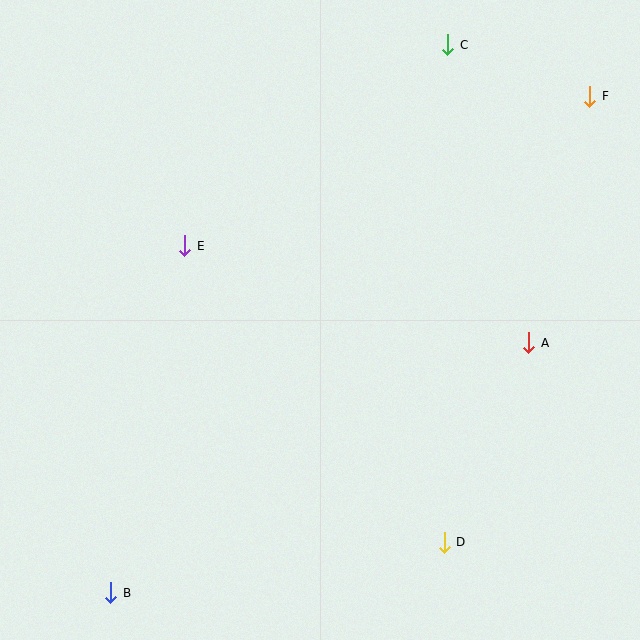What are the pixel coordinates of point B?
Point B is at (111, 593).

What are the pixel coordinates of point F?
Point F is at (590, 96).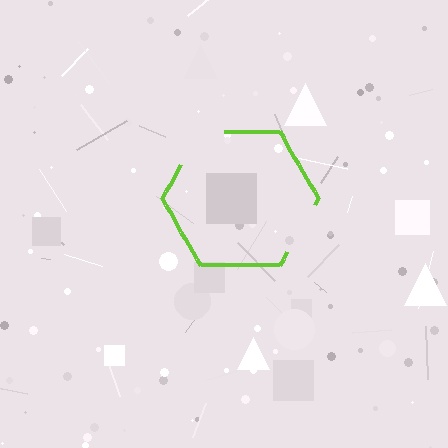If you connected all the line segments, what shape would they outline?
They would outline a hexagon.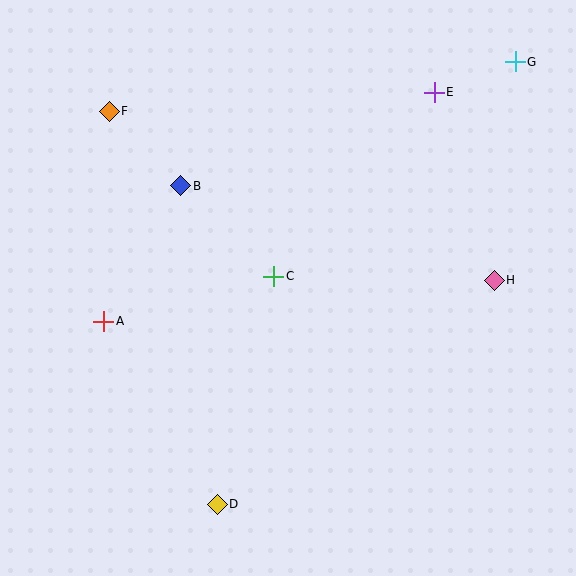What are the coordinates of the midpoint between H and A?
The midpoint between H and A is at (299, 301).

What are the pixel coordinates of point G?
Point G is at (515, 62).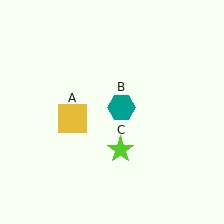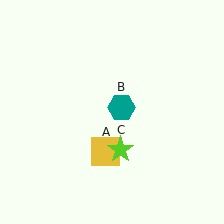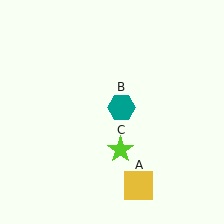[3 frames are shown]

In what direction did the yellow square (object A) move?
The yellow square (object A) moved down and to the right.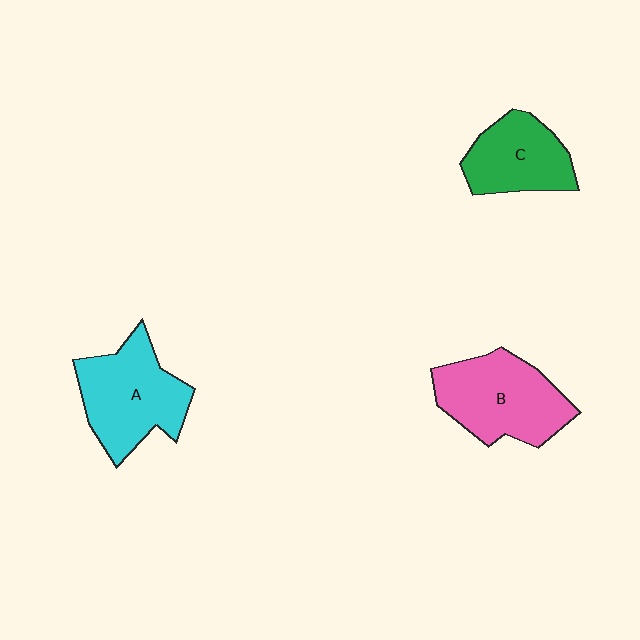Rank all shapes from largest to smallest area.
From largest to smallest: B (pink), A (cyan), C (green).